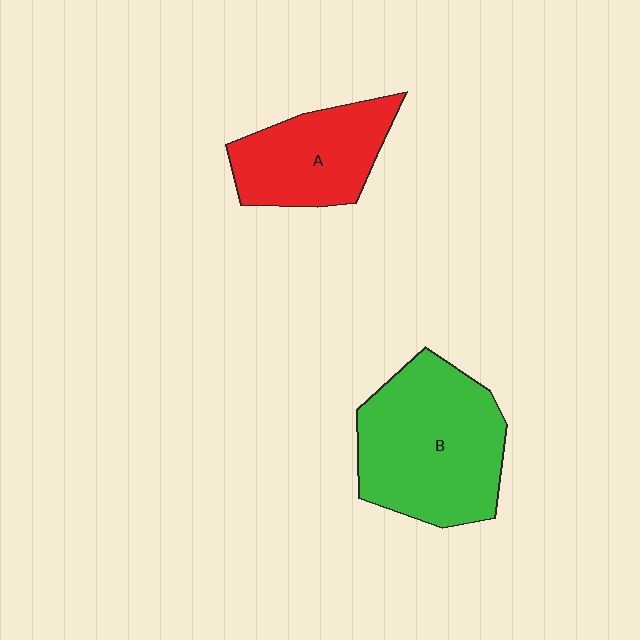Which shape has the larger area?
Shape B (green).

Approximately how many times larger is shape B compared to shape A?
Approximately 1.5 times.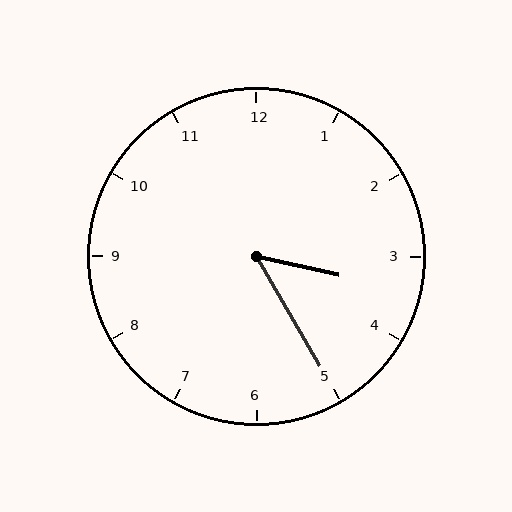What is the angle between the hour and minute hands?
Approximately 48 degrees.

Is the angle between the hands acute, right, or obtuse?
It is acute.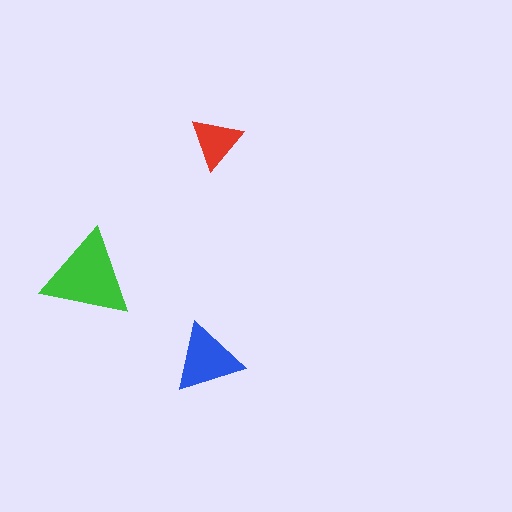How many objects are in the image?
There are 3 objects in the image.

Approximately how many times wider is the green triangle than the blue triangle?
About 1.5 times wider.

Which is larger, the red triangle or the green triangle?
The green one.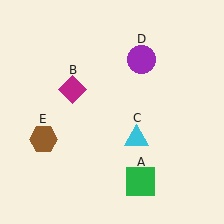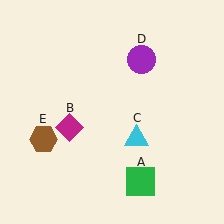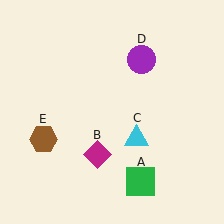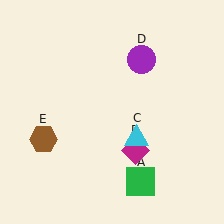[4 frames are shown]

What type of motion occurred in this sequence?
The magenta diamond (object B) rotated counterclockwise around the center of the scene.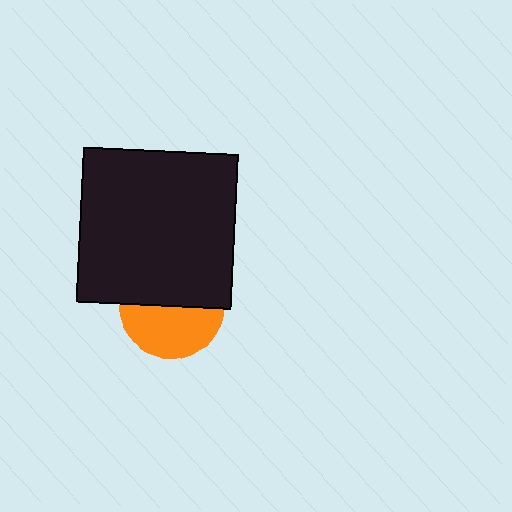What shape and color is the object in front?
The object in front is a black square.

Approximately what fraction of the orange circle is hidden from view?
Roughly 51% of the orange circle is hidden behind the black square.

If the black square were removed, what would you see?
You would see the complete orange circle.